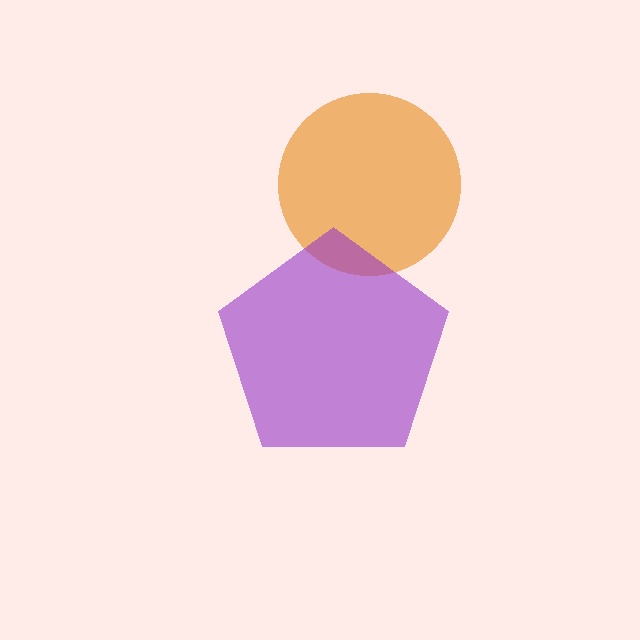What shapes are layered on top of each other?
The layered shapes are: an orange circle, a purple pentagon.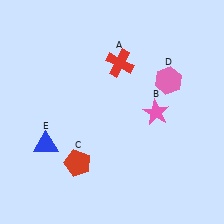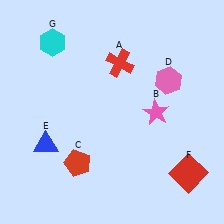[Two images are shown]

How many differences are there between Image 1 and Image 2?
There are 2 differences between the two images.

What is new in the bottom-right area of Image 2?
A red square (F) was added in the bottom-right area of Image 2.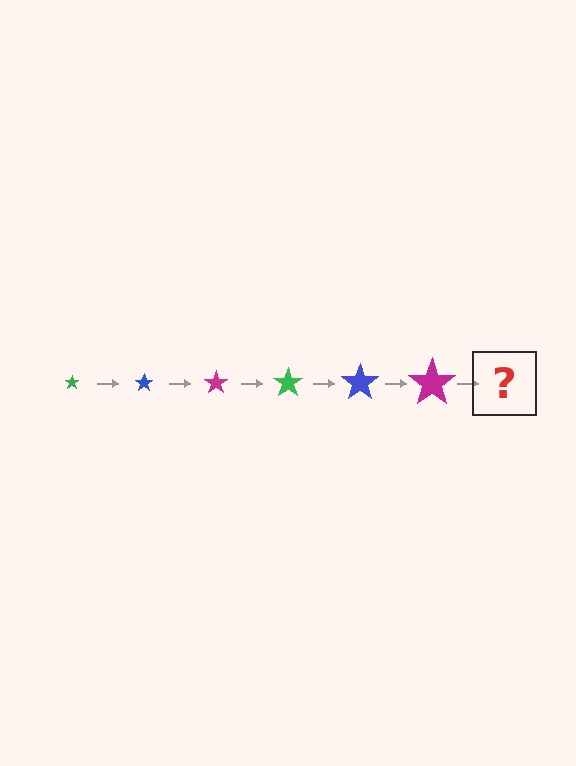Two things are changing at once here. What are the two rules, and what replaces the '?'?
The two rules are that the star grows larger each step and the color cycles through green, blue, and magenta. The '?' should be a green star, larger than the previous one.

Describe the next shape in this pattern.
It should be a green star, larger than the previous one.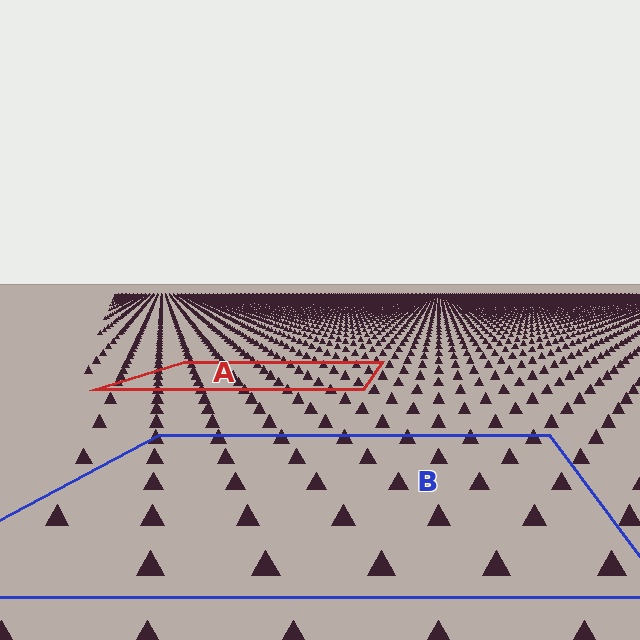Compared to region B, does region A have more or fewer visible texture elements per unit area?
Region A has more texture elements per unit area — they are packed more densely because it is farther away.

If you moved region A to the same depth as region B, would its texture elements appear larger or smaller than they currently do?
They would appear larger. At a closer depth, the same texture elements are projected at a bigger on-screen size.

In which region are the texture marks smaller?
The texture marks are smaller in region A, because it is farther away.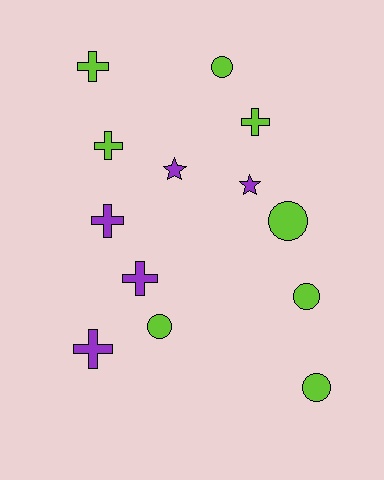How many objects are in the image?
There are 13 objects.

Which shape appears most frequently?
Cross, with 6 objects.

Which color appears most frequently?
Lime, with 8 objects.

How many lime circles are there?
There are 5 lime circles.